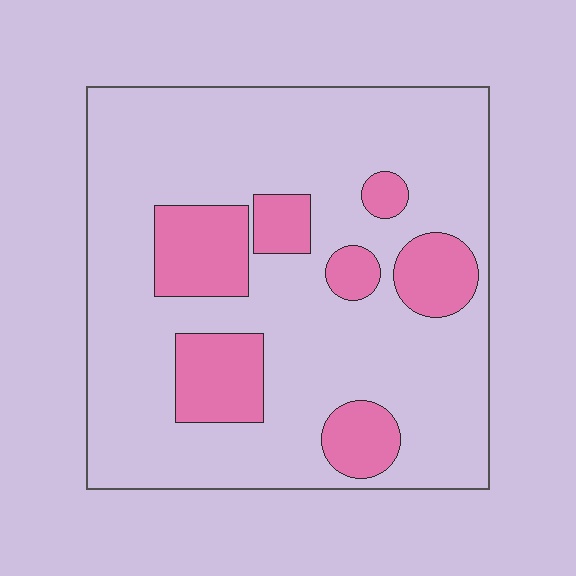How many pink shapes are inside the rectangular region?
7.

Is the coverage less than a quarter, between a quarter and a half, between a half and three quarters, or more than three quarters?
Less than a quarter.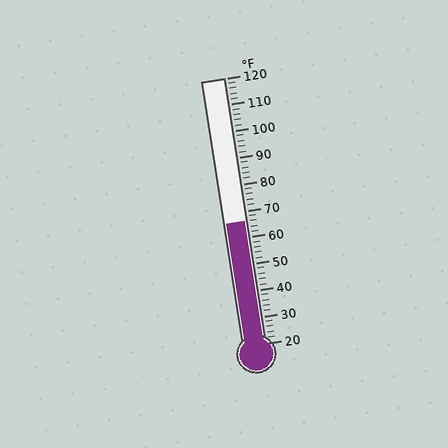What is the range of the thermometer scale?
The thermometer scale ranges from 20°F to 120°F.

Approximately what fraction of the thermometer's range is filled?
The thermometer is filled to approximately 45% of its range.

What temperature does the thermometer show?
The thermometer shows approximately 66°F.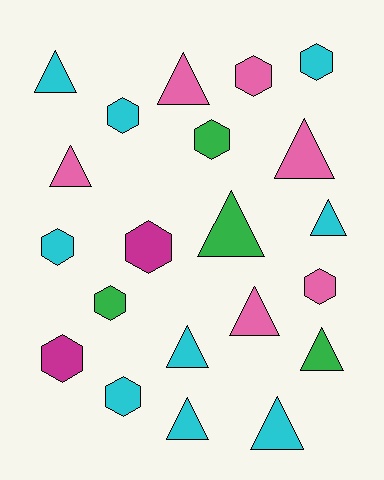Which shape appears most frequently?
Triangle, with 11 objects.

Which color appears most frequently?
Cyan, with 9 objects.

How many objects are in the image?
There are 21 objects.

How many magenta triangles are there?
There are no magenta triangles.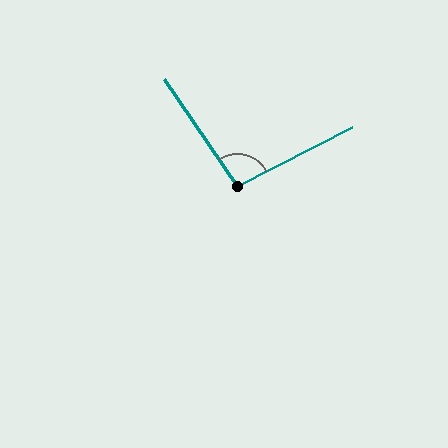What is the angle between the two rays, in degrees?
Approximately 97 degrees.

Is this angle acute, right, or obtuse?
It is obtuse.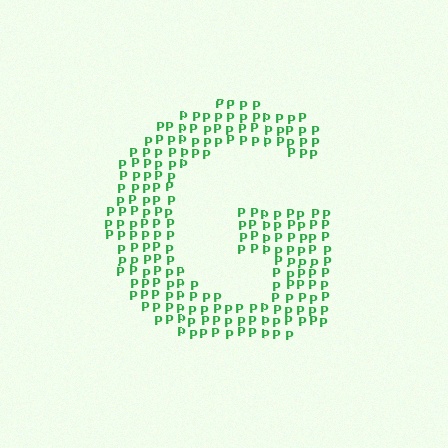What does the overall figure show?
The overall figure shows the letter G.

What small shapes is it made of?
It is made of small letter P's.